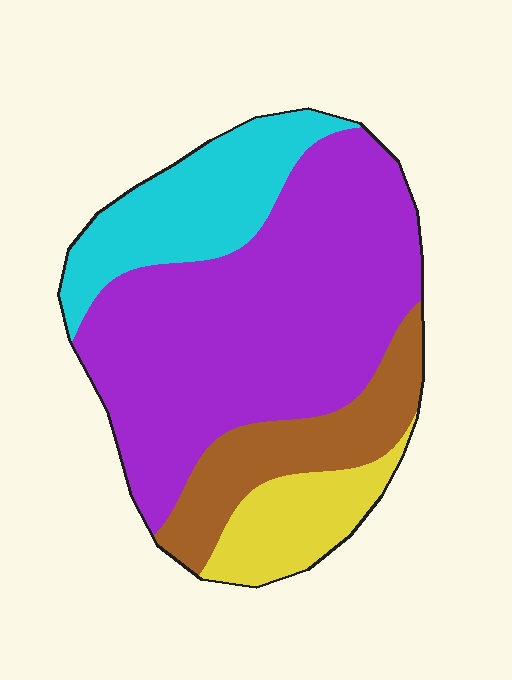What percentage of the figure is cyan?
Cyan covers around 20% of the figure.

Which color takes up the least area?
Yellow, at roughly 10%.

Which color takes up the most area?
Purple, at roughly 55%.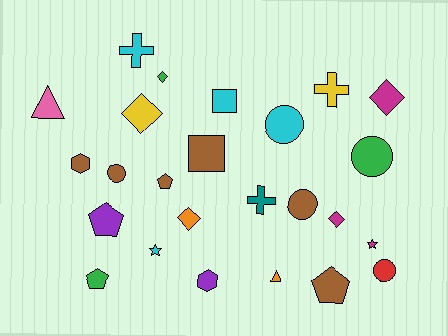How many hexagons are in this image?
There are 2 hexagons.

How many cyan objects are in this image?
There are 4 cyan objects.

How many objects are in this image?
There are 25 objects.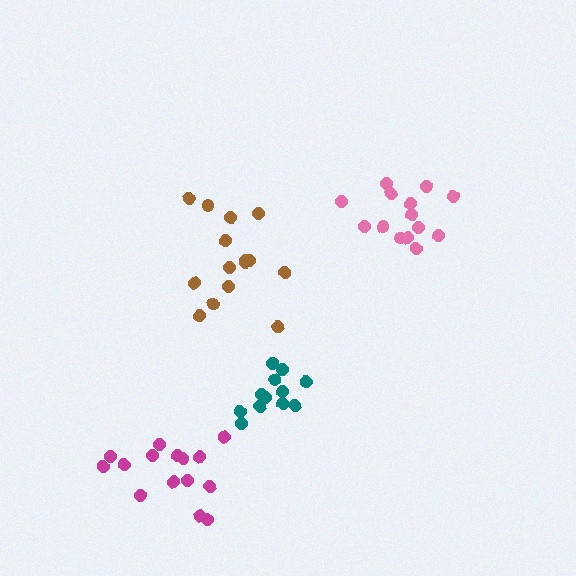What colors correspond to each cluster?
The clusters are colored: magenta, brown, pink, teal.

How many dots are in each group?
Group 1: 15 dots, Group 2: 15 dots, Group 3: 14 dots, Group 4: 12 dots (56 total).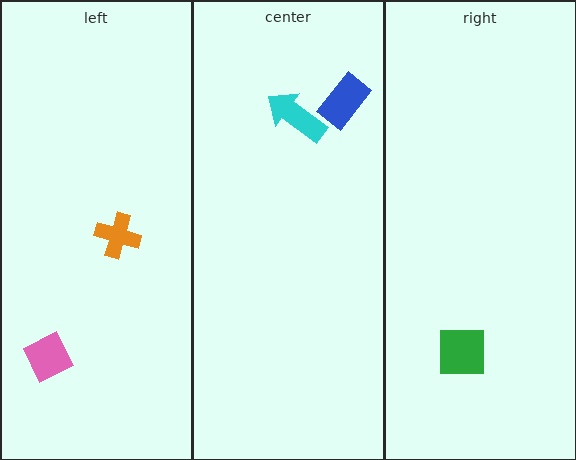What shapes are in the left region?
The pink diamond, the orange cross.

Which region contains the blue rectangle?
The center region.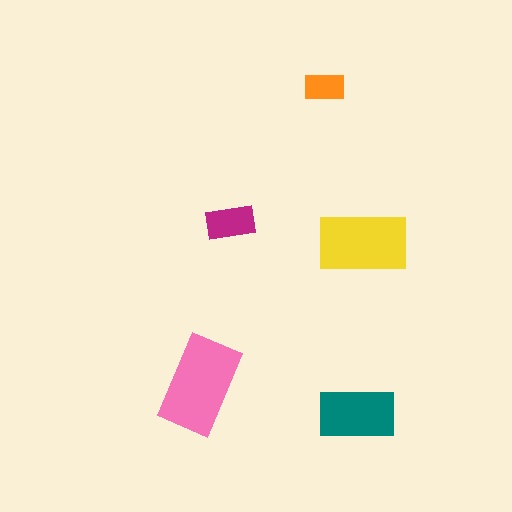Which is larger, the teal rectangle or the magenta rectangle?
The teal one.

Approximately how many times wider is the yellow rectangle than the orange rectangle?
About 2.5 times wider.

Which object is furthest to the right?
The yellow rectangle is rightmost.